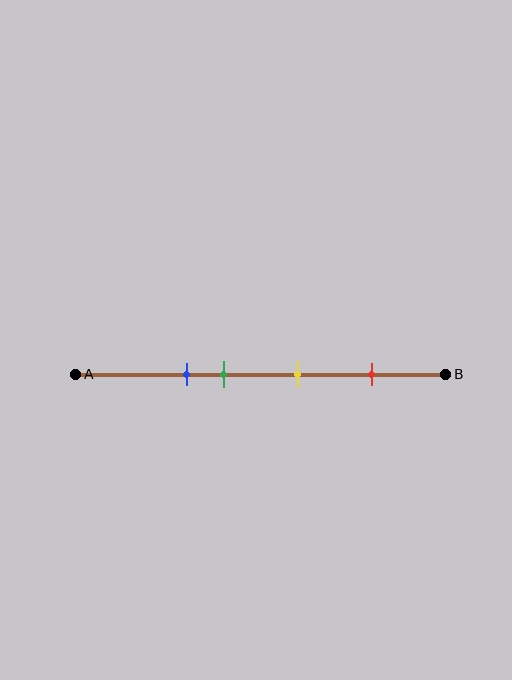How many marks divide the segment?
There are 4 marks dividing the segment.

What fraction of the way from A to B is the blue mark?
The blue mark is approximately 30% (0.3) of the way from A to B.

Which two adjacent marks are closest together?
The blue and green marks are the closest adjacent pair.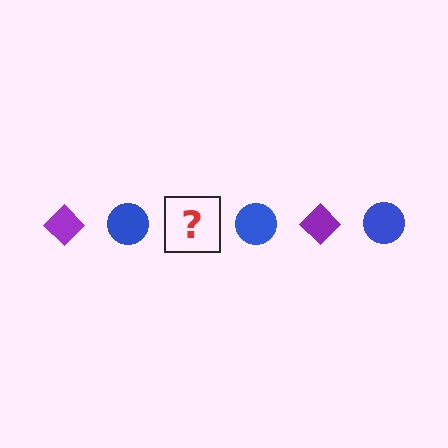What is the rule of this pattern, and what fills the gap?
The rule is that the pattern alternates between purple diamond and blue circle. The gap should be filled with a purple diamond.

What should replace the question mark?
The question mark should be replaced with a purple diamond.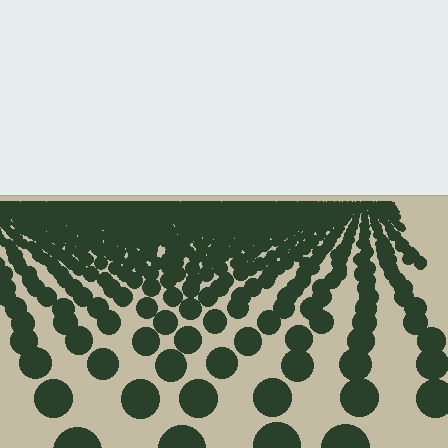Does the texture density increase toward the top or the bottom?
Density increases toward the top.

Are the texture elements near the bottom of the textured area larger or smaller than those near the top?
Larger. Near the bottom, elements are closer to the viewer and appear at a bigger on-screen size.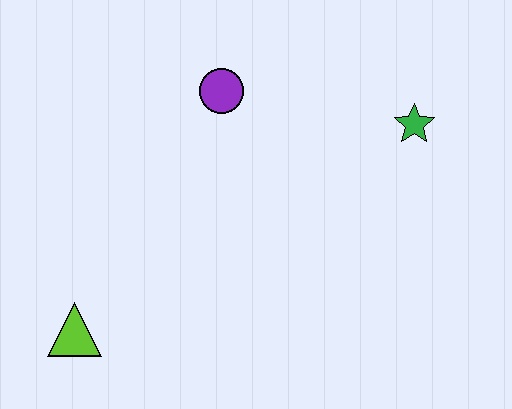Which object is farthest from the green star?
The lime triangle is farthest from the green star.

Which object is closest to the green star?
The purple circle is closest to the green star.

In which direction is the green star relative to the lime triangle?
The green star is to the right of the lime triangle.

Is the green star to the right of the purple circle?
Yes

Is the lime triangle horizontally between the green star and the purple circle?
No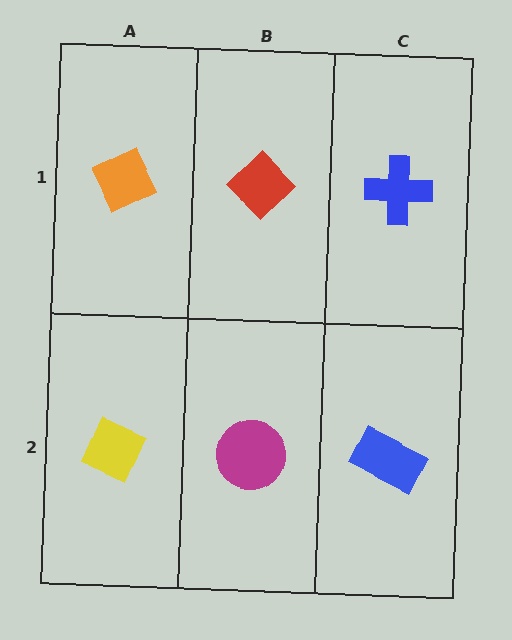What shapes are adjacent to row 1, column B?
A magenta circle (row 2, column B), an orange diamond (row 1, column A), a blue cross (row 1, column C).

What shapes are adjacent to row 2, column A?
An orange diamond (row 1, column A), a magenta circle (row 2, column B).